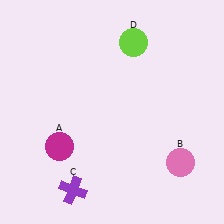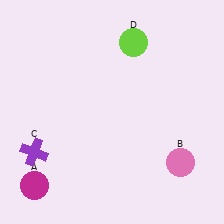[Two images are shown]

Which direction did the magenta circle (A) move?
The magenta circle (A) moved down.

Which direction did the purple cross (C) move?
The purple cross (C) moved left.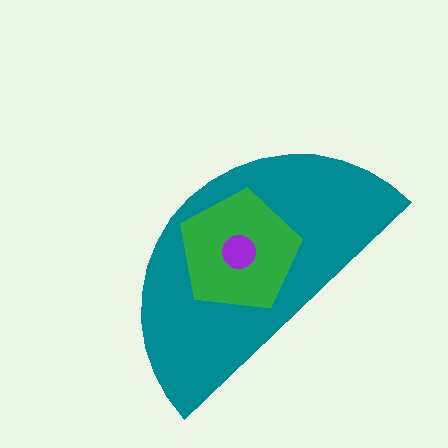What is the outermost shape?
The teal semicircle.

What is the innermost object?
The purple circle.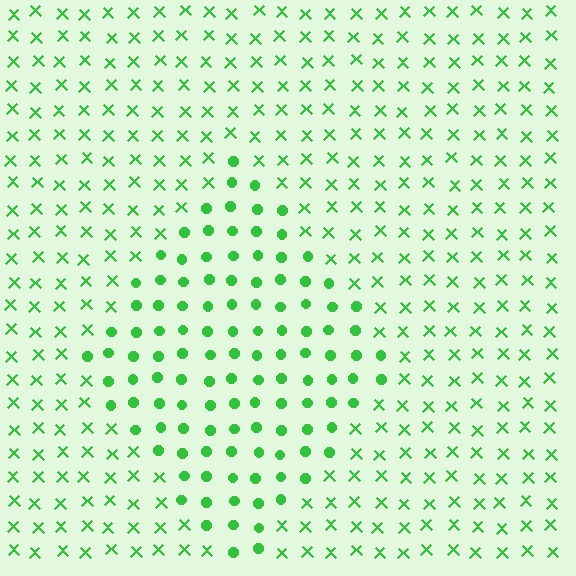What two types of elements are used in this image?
The image uses circles inside the diamond region and X marks outside it.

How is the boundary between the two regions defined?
The boundary is defined by a change in element shape: circles inside vs. X marks outside. All elements share the same color and spacing.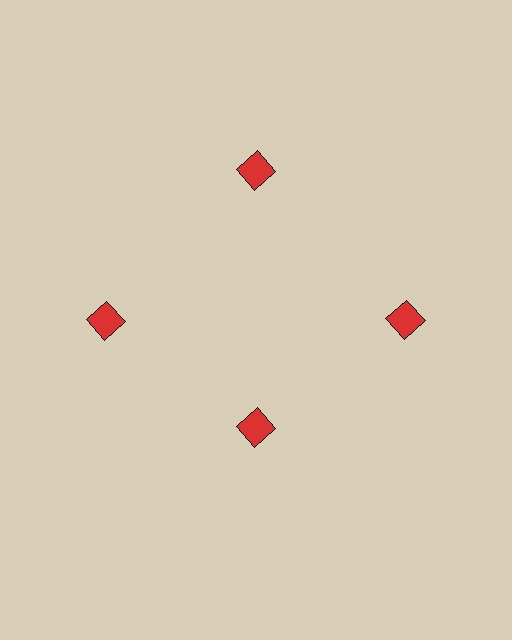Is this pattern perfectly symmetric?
No. The 4 red diamonds are arranged in a ring, but one element near the 6 o'clock position is pulled inward toward the center, breaking the 4-fold rotational symmetry.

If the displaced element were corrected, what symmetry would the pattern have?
It would have 4-fold rotational symmetry — the pattern would map onto itself every 90 degrees.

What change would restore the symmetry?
The symmetry would be restored by moving it outward, back onto the ring so that all 4 diamonds sit at equal angles and equal distance from the center.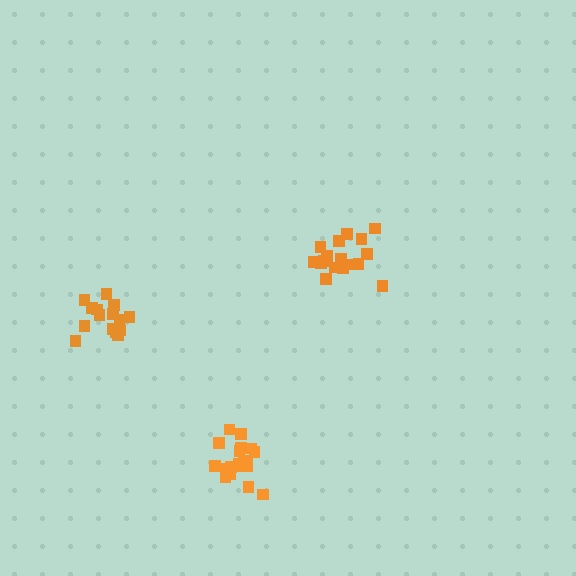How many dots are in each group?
Group 1: 17 dots, Group 2: 20 dots, Group 3: 16 dots (53 total).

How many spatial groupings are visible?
There are 3 spatial groupings.